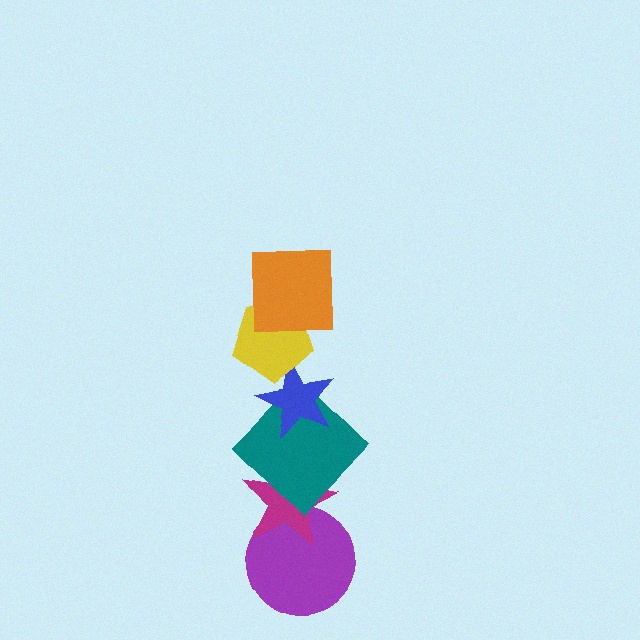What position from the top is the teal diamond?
The teal diamond is 4th from the top.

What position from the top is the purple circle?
The purple circle is 6th from the top.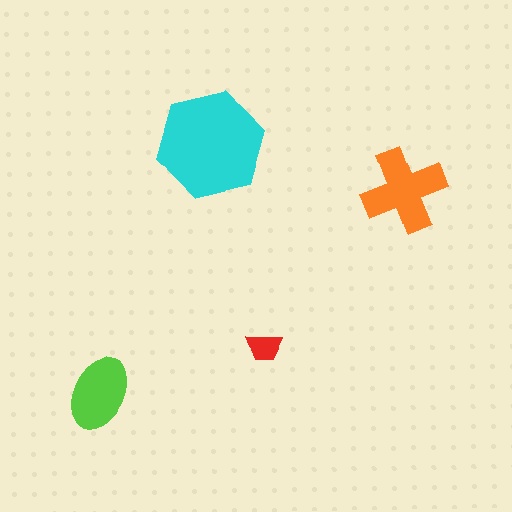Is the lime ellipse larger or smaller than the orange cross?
Smaller.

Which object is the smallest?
The red trapezoid.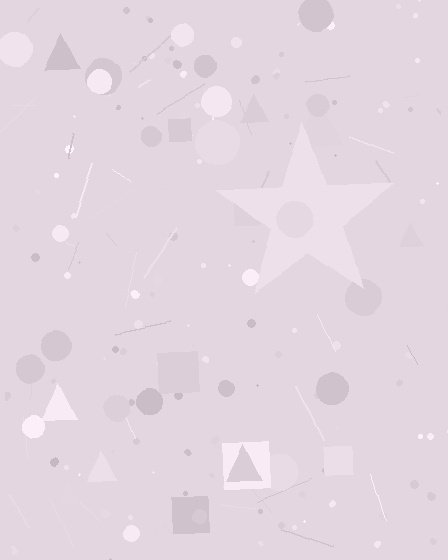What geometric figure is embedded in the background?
A star is embedded in the background.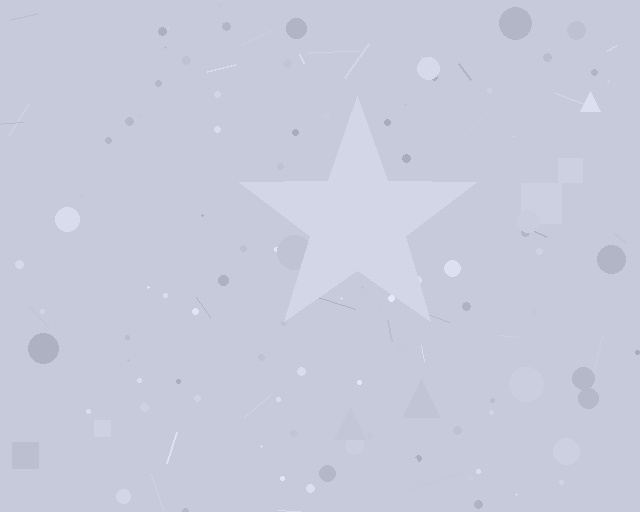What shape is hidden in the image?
A star is hidden in the image.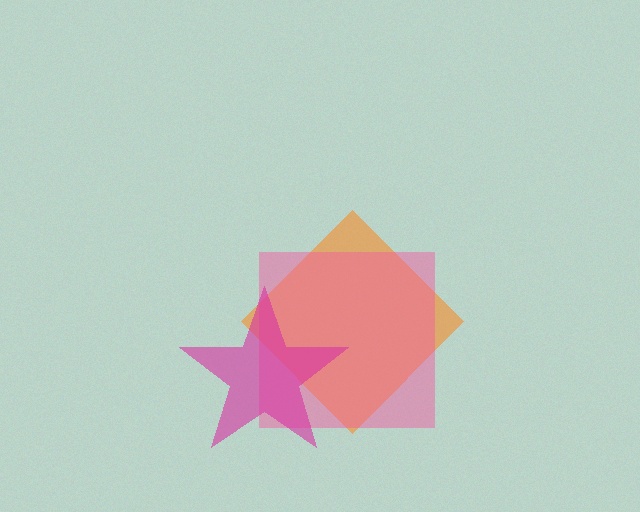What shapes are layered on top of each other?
The layered shapes are: an orange diamond, a pink square, a magenta star.